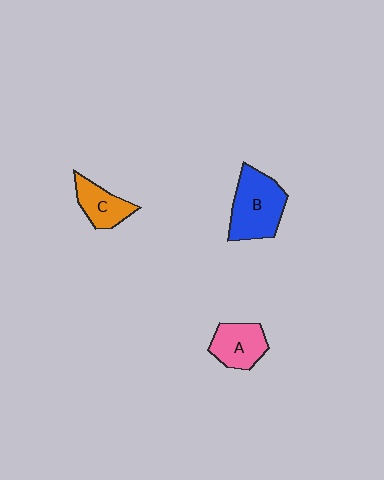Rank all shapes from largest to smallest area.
From largest to smallest: B (blue), A (pink), C (orange).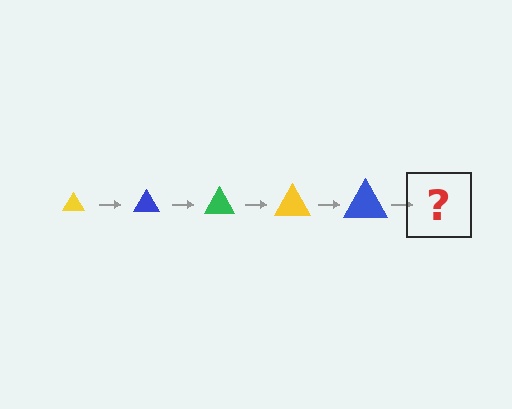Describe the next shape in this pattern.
It should be a green triangle, larger than the previous one.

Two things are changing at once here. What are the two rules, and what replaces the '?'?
The two rules are that the triangle grows larger each step and the color cycles through yellow, blue, and green. The '?' should be a green triangle, larger than the previous one.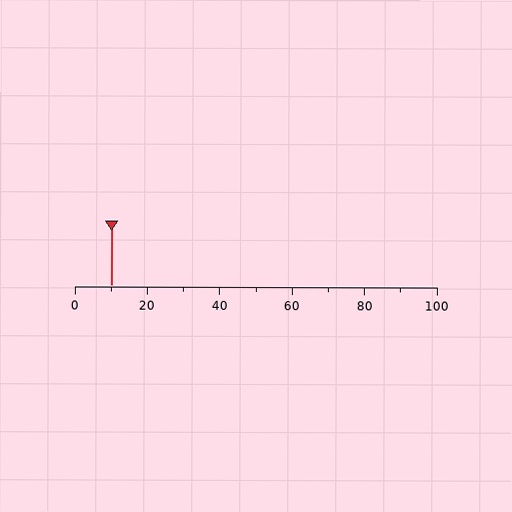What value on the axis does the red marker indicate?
The marker indicates approximately 10.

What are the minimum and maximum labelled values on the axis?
The axis runs from 0 to 100.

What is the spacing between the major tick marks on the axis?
The major ticks are spaced 20 apart.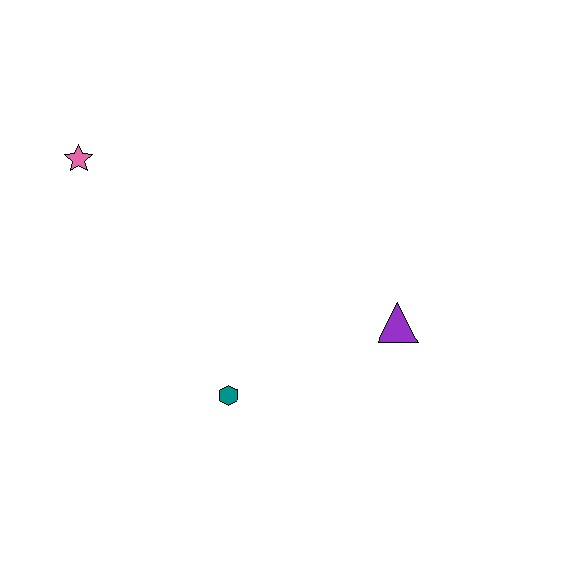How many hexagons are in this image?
There is 1 hexagon.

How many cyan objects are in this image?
There are no cyan objects.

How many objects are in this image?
There are 3 objects.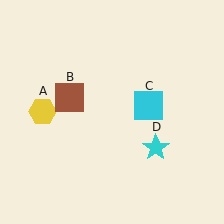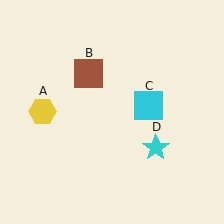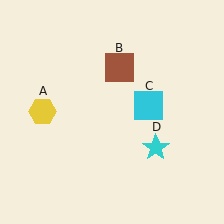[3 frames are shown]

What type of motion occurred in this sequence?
The brown square (object B) rotated clockwise around the center of the scene.